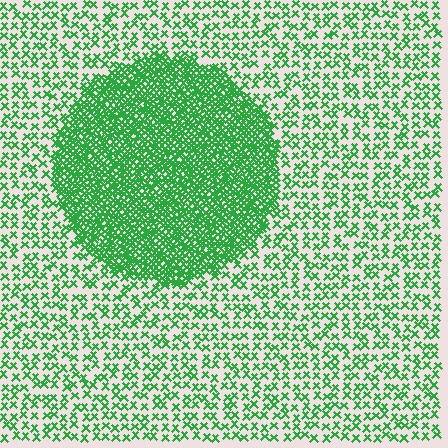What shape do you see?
I see a circle.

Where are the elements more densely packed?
The elements are more densely packed inside the circle boundary.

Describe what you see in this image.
The image contains small green elements arranged at two different densities. A circle-shaped region is visible where the elements are more densely packed than the surrounding area.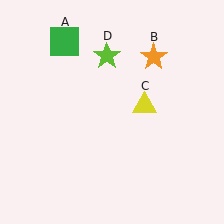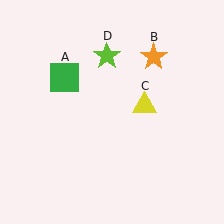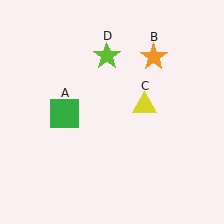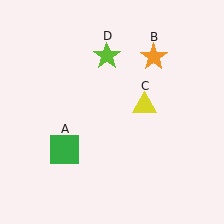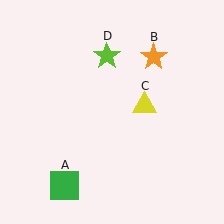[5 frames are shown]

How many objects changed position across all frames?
1 object changed position: green square (object A).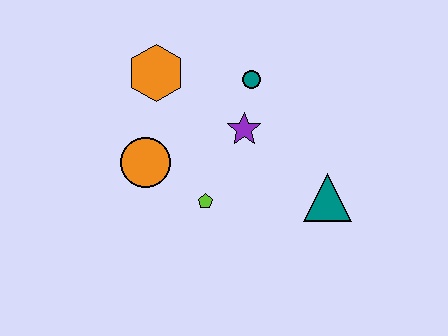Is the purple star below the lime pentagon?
No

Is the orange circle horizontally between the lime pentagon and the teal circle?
No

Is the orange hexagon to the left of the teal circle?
Yes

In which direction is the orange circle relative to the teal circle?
The orange circle is to the left of the teal circle.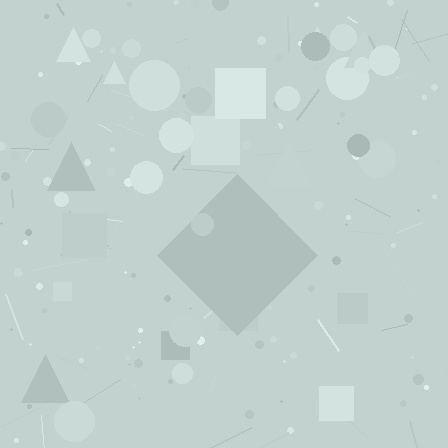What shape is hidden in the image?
A diamond is hidden in the image.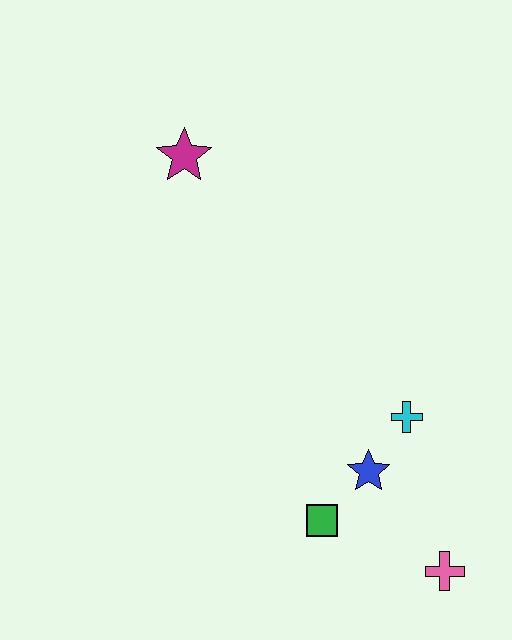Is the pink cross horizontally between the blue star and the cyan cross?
No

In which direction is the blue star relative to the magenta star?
The blue star is below the magenta star.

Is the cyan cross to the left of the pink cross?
Yes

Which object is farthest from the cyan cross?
The magenta star is farthest from the cyan cross.